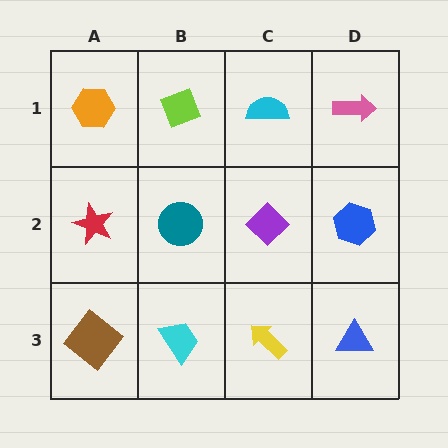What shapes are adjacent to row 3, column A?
A red star (row 2, column A), a cyan trapezoid (row 3, column B).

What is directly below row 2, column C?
A yellow arrow.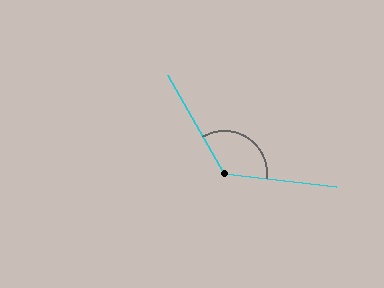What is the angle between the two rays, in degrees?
Approximately 127 degrees.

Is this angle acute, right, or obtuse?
It is obtuse.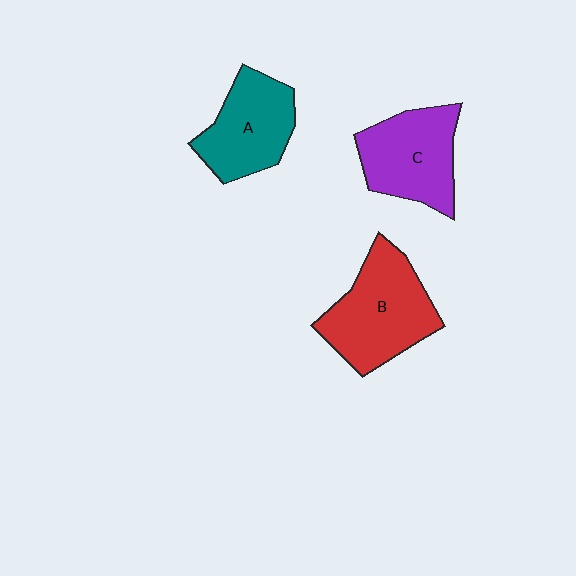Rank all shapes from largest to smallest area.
From largest to smallest: B (red), C (purple), A (teal).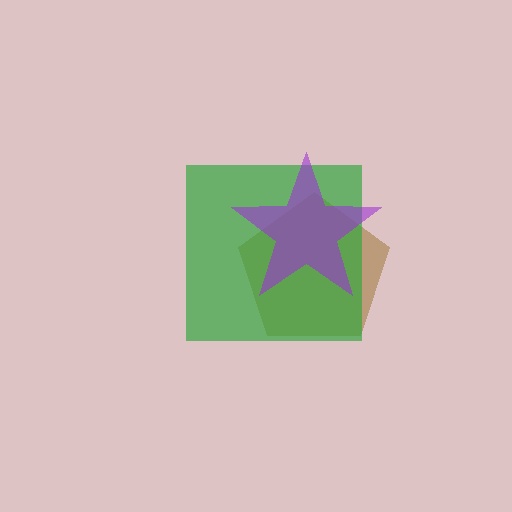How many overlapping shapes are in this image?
There are 3 overlapping shapes in the image.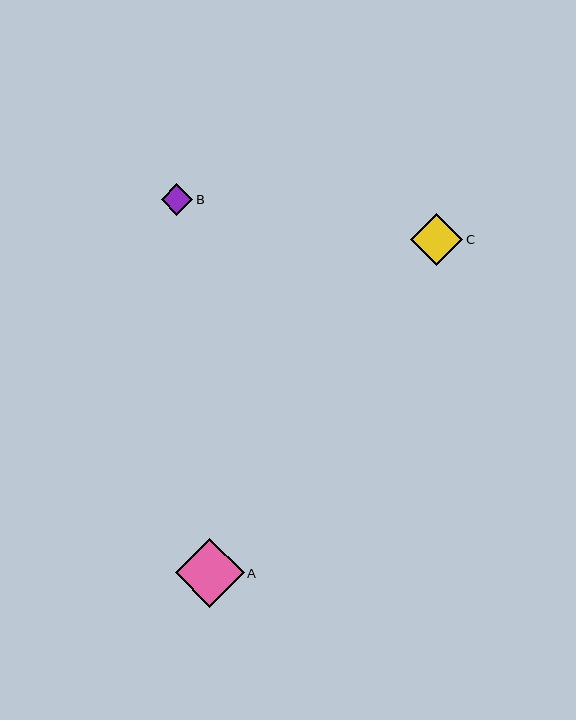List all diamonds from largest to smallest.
From largest to smallest: A, C, B.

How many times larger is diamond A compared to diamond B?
Diamond A is approximately 2.2 times the size of diamond B.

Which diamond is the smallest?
Diamond B is the smallest with a size of approximately 32 pixels.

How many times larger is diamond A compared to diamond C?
Diamond A is approximately 1.3 times the size of diamond C.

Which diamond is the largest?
Diamond A is the largest with a size of approximately 69 pixels.